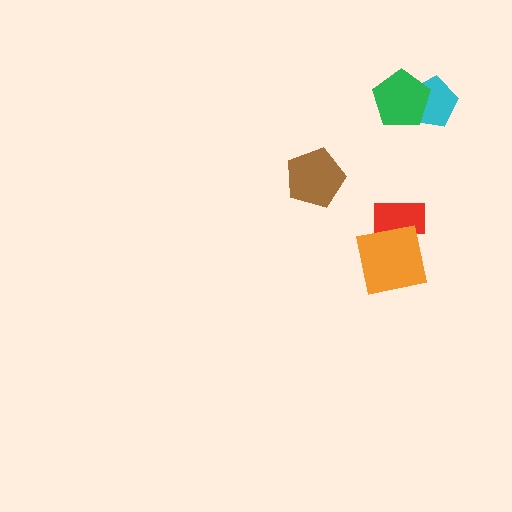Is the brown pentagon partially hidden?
No, no other shape covers it.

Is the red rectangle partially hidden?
Yes, it is partially covered by another shape.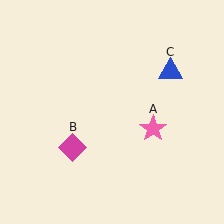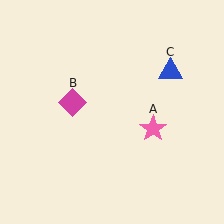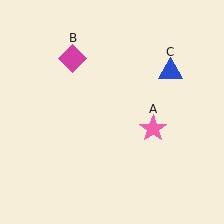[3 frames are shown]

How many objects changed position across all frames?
1 object changed position: magenta diamond (object B).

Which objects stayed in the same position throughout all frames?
Pink star (object A) and blue triangle (object C) remained stationary.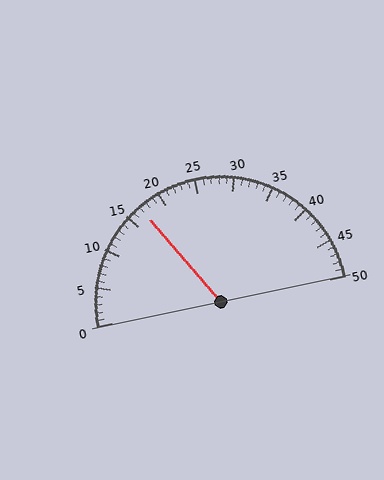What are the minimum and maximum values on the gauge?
The gauge ranges from 0 to 50.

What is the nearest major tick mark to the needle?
The nearest major tick mark is 15.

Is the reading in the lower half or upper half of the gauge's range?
The reading is in the lower half of the range (0 to 50).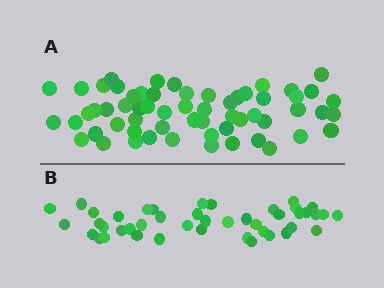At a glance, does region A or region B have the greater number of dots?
Region A (the top region) has more dots.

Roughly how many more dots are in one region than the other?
Region A has approximately 15 more dots than region B.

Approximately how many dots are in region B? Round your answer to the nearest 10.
About 40 dots. (The exact count is 44, which rounds to 40.)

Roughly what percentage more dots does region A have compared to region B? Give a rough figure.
About 35% more.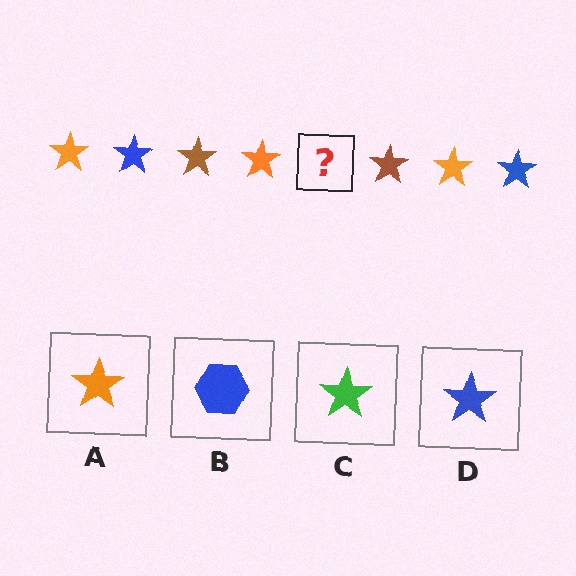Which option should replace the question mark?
Option D.